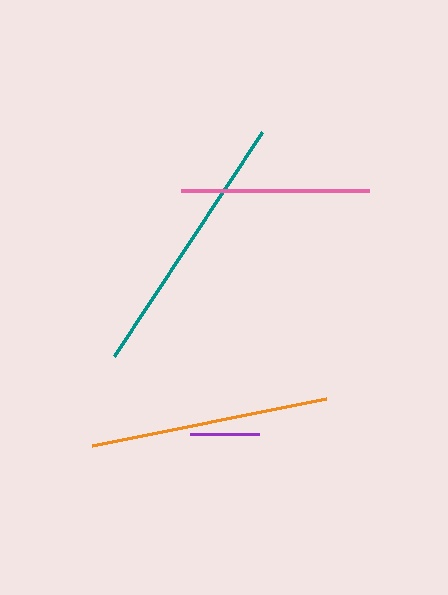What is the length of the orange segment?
The orange segment is approximately 240 pixels long.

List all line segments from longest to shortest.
From longest to shortest: teal, orange, pink, purple.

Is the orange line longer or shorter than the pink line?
The orange line is longer than the pink line.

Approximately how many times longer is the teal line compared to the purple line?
The teal line is approximately 3.9 times the length of the purple line.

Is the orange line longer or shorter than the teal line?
The teal line is longer than the orange line.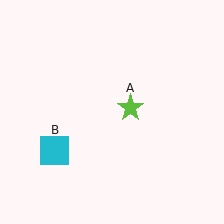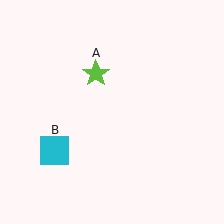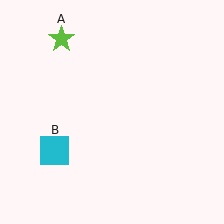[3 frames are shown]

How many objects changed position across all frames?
1 object changed position: lime star (object A).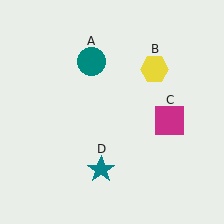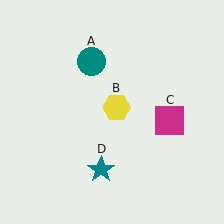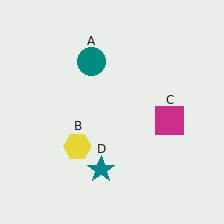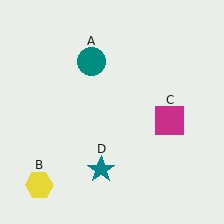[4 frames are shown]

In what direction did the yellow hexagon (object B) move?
The yellow hexagon (object B) moved down and to the left.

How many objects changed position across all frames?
1 object changed position: yellow hexagon (object B).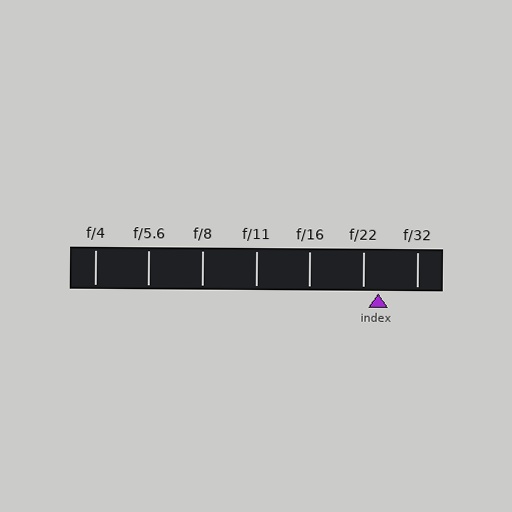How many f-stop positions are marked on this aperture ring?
There are 7 f-stop positions marked.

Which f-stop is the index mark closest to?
The index mark is closest to f/22.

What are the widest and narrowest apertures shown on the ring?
The widest aperture shown is f/4 and the narrowest is f/32.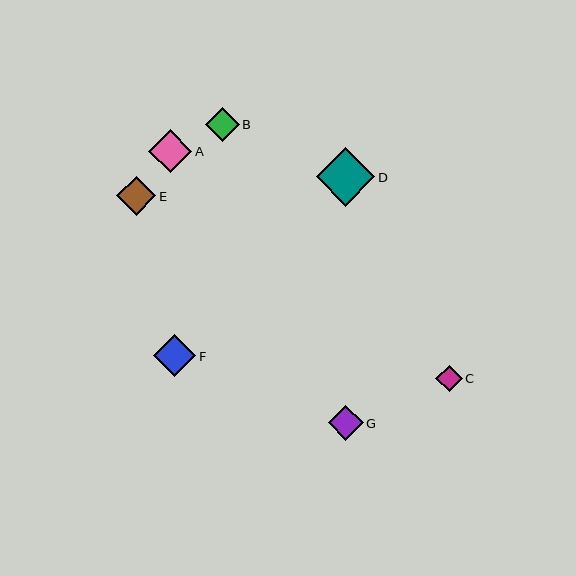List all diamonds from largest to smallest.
From largest to smallest: D, A, F, E, G, B, C.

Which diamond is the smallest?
Diamond C is the smallest with a size of approximately 27 pixels.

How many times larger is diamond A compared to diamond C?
Diamond A is approximately 1.6 times the size of diamond C.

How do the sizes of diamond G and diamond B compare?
Diamond G and diamond B are approximately the same size.